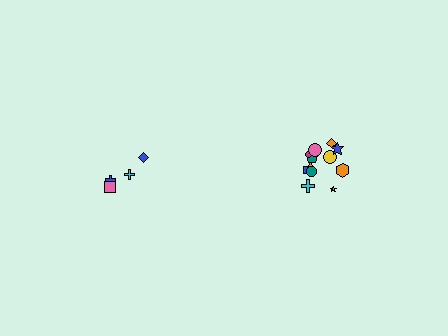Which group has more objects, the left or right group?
The right group.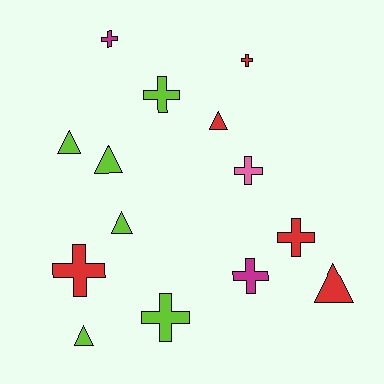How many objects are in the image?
There are 14 objects.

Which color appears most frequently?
Lime, with 6 objects.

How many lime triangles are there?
There are 4 lime triangles.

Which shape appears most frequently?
Cross, with 8 objects.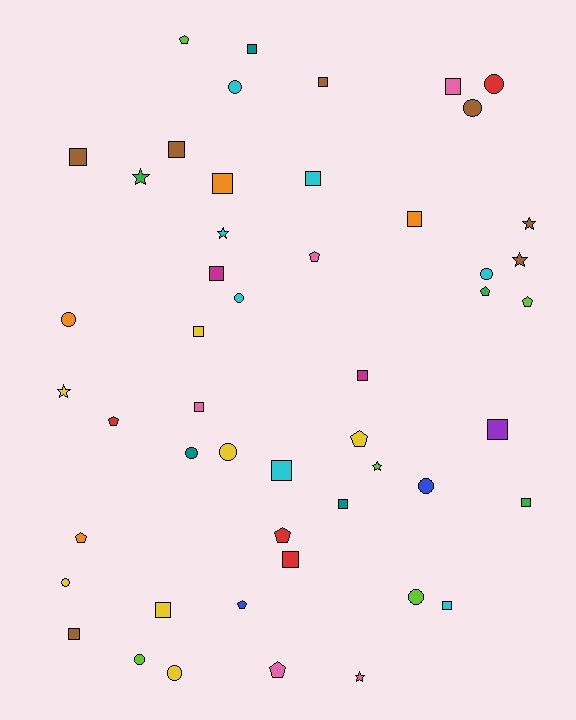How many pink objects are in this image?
There are 5 pink objects.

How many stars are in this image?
There are 7 stars.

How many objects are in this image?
There are 50 objects.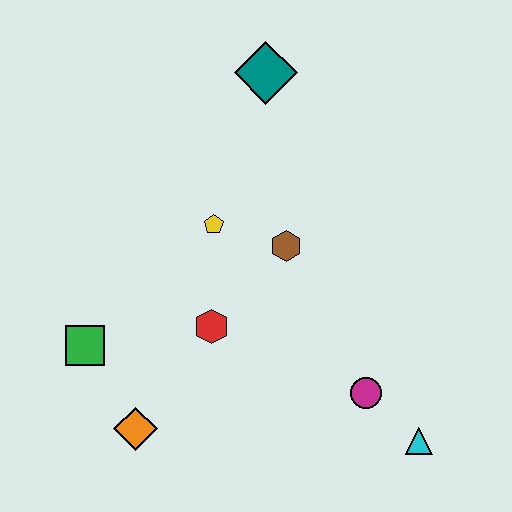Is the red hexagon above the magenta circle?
Yes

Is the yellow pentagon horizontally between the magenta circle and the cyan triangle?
No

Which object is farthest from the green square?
The cyan triangle is farthest from the green square.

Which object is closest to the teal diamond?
The yellow pentagon is closest to the teal diamond.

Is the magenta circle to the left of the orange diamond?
No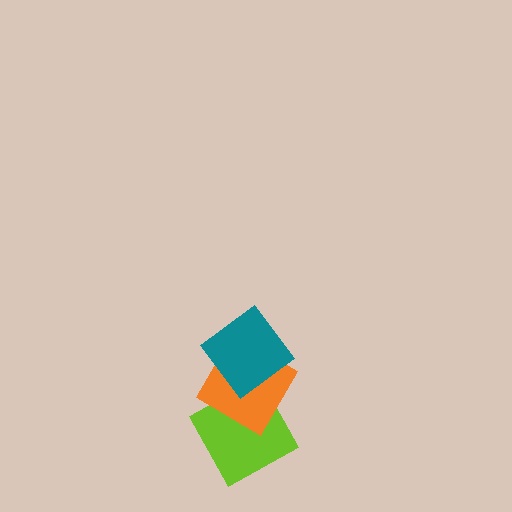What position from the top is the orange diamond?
The orange diamond is 2nd from the top.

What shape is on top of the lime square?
The orange diamond is on top of the lime square.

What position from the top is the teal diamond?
The teal diamond is 1st from the top.